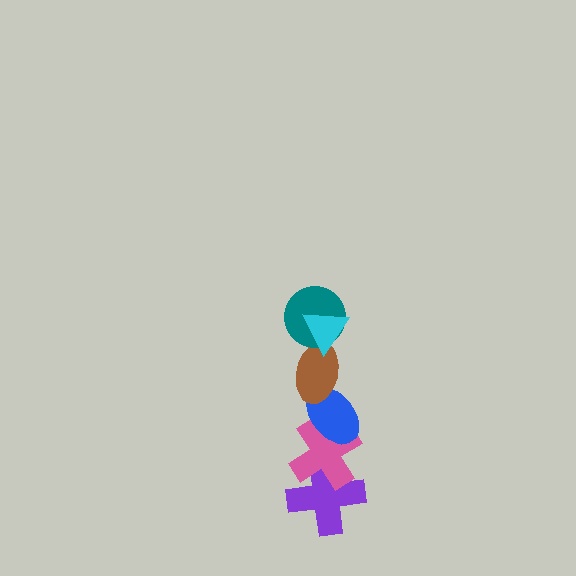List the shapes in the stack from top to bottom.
From top to bottom: the cyan triangle, the teal circle, the brown ellipse, the blue ellipse, the pink cross, the purple cross.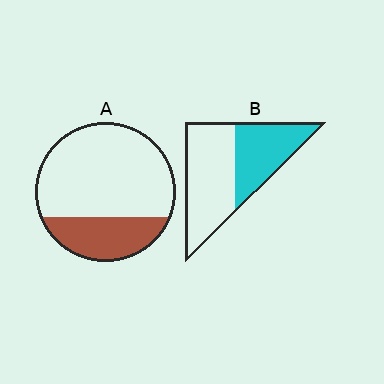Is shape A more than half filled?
No.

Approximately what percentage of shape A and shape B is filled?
A is approximately 30% and B is approximately 40%.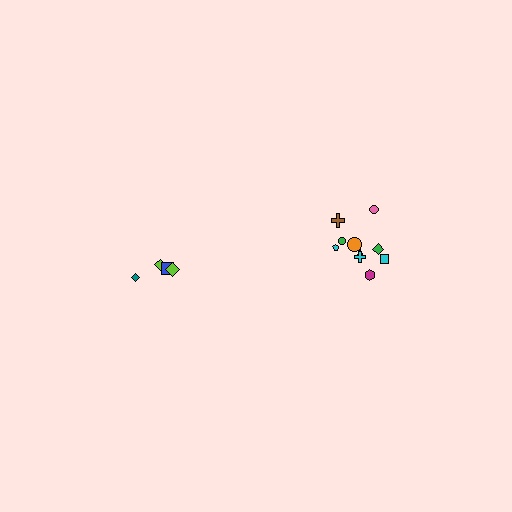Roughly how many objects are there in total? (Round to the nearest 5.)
Roughly 15 objects in total.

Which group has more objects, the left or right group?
The right group.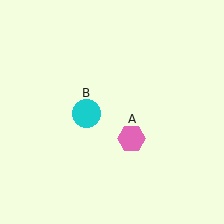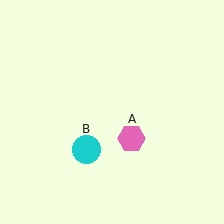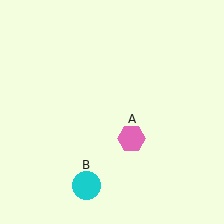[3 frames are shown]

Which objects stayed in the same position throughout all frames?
Pink hexagon (object A) remained stationary.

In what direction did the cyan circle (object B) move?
The cyan circle (object B) moved down.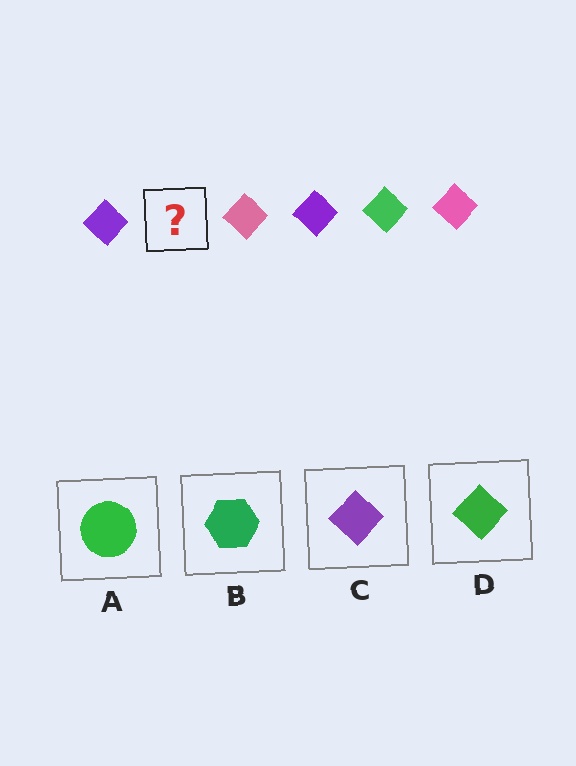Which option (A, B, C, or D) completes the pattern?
D.